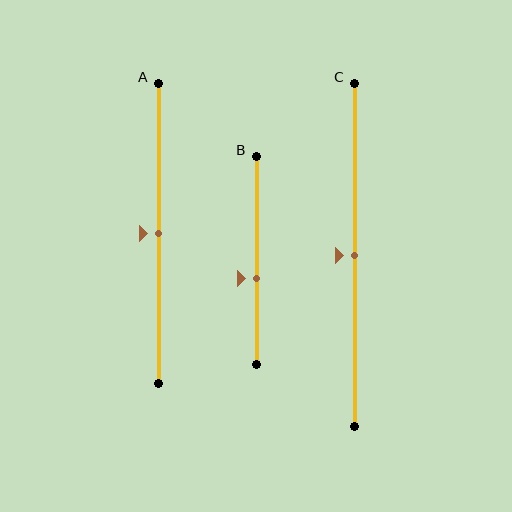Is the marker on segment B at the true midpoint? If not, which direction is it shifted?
No, the marker on segment B is shifted downward by about 9% of the segment length.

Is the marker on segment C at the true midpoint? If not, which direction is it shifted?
Yes, the marker on segment C is at the true midpoint.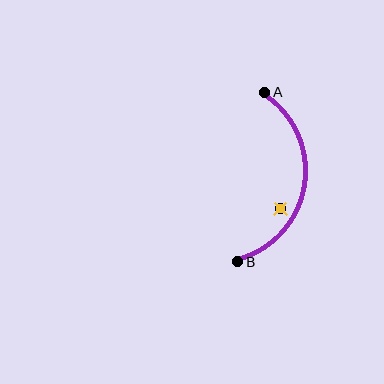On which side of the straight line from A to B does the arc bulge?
The arc bulges to the right of the straight line connecting A and B.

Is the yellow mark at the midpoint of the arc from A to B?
No — the yellow mark does not lie on the arc at all. It sits slightly inside the curve.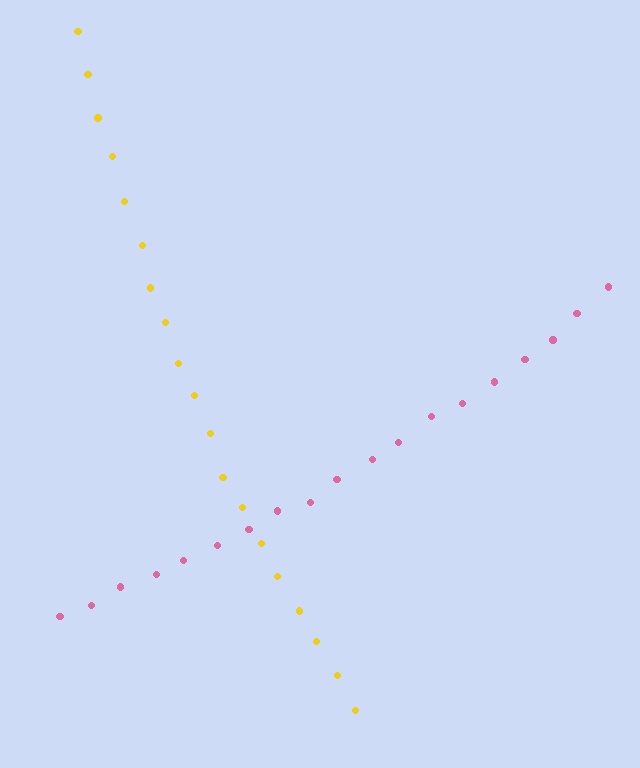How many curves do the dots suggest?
There are 2 distinct paths.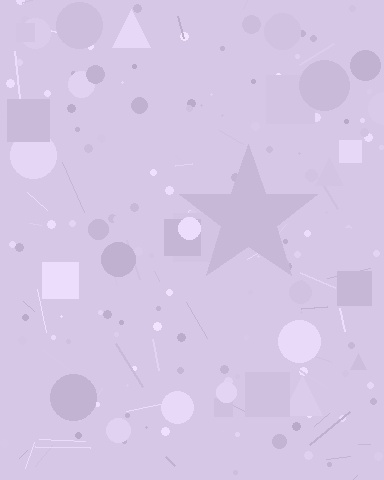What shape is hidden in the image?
A star is hidden in the image.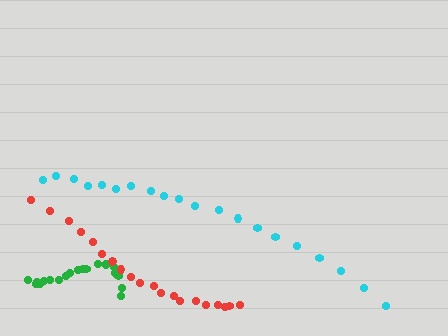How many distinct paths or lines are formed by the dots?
There are 3 distinct paths.